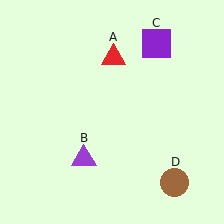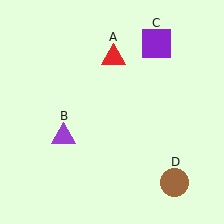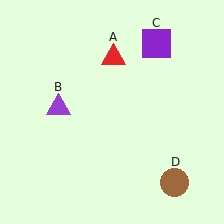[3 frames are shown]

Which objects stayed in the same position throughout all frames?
Red triangle (object A) and purple square (object C) and brown circle (object D) remained stationary.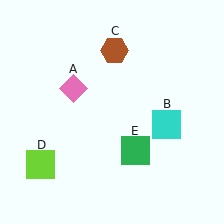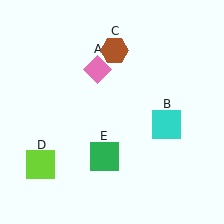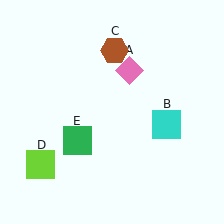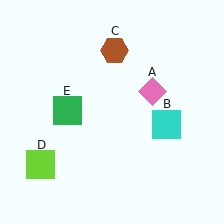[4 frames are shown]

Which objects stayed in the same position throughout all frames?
Cyan square (object B) and brown hexagon (object C) and lime square (object D) remained stationary.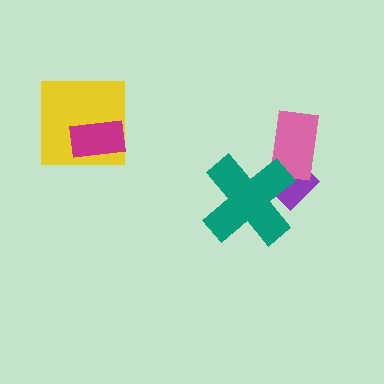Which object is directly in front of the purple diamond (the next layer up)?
The pink rectangle is directly in front of the purple diamond.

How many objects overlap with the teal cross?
2 objects overlap with the teal cross.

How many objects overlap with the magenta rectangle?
1 object overlaps with the magenta rectangle.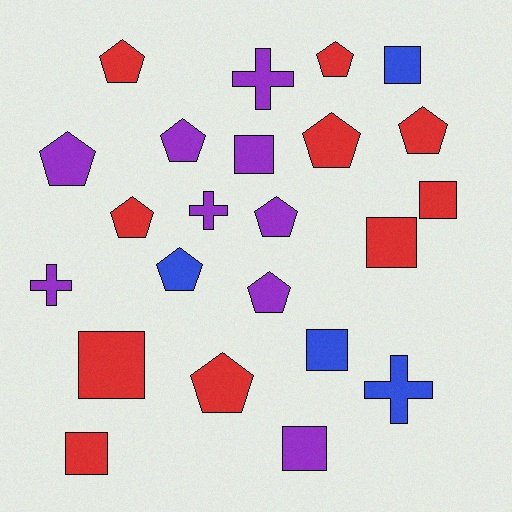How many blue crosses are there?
There is 1 blue cross.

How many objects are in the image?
There are 23 objects.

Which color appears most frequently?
Red, with 10 objects.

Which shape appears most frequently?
Pentagon, with 11 objects.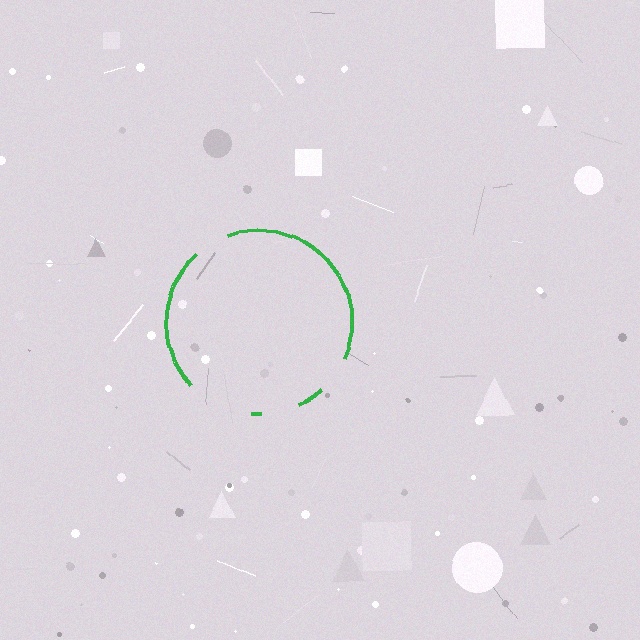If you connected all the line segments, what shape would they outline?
They would outline a circle.